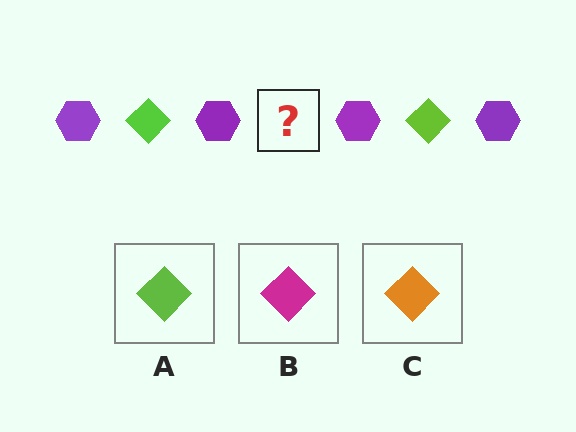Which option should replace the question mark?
Option A.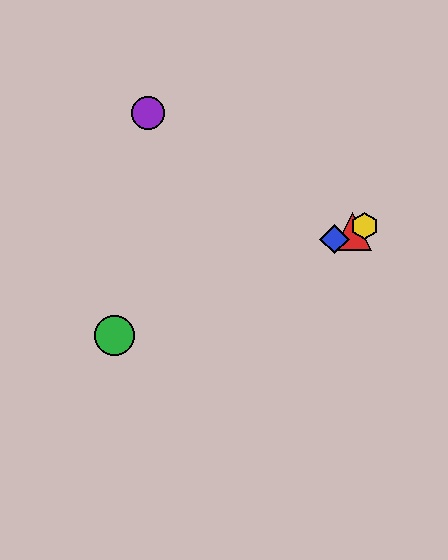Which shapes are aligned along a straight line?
The red triangle, the blue diamond, the green circle, the yellow hexagon are aligned along a straight line.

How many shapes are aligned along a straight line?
4 shapes (the red triangle, the blue diamond, the green circle, the yellow hexagon) are aligned along a straight line.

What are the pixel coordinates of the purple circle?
The purple circle is at (148, 113).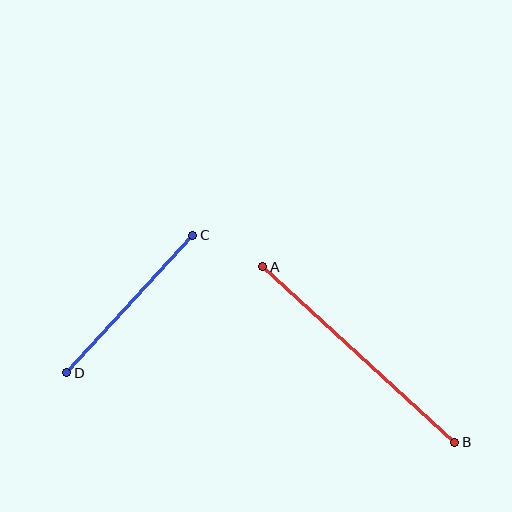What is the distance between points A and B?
The distance is approximately 260 pixels.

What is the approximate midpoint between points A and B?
The midpoint is at approximately (359, 354) pixels.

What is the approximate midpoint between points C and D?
The midpoint is at approximately (130, 304) pixels.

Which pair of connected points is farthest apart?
Points A and B are farthest apart.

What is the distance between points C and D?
The distance is approximately 186 pixels.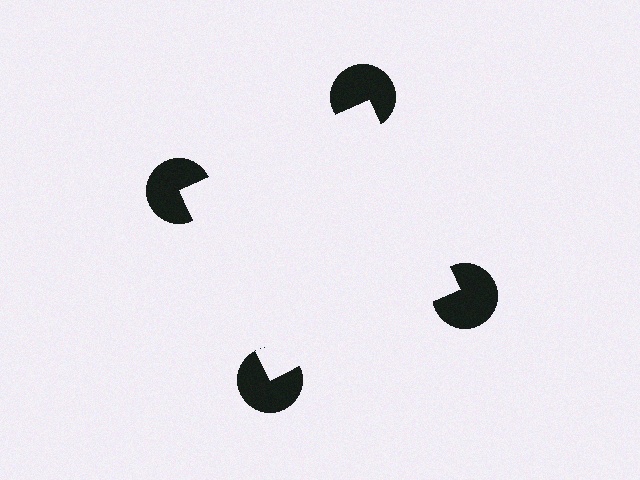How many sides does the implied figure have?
4 sides.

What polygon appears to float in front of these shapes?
An illusory square — its edges are inferred from the aligned wedge cuts in the pac-man discs, not physically drawn.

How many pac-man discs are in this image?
There are 4 — one at each vertex of the illusory square.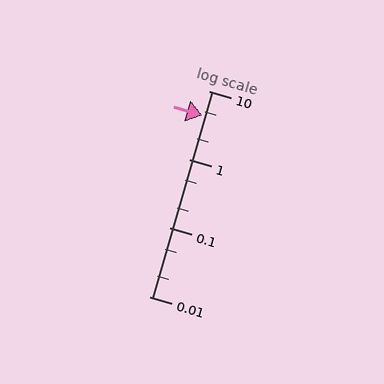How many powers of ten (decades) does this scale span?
The scale spans 3 decades, from 0.01 to 10.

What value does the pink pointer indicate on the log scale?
The pointer indicates approximately 4.4.